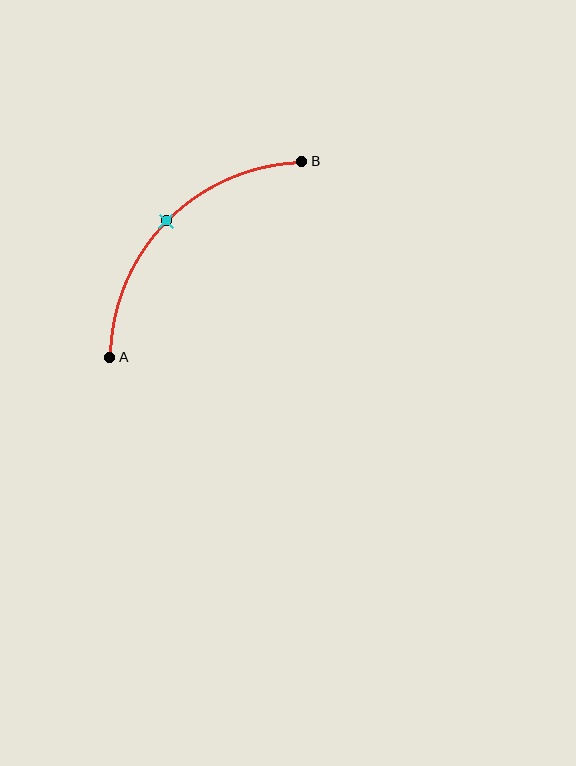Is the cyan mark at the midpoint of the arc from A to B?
Yes. The cyan mark lies on the arc at equal arc-length from both A and B — it is the arc midpoint.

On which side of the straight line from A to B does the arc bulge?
The arc bulges above and to the left of the straight line connecting A and B.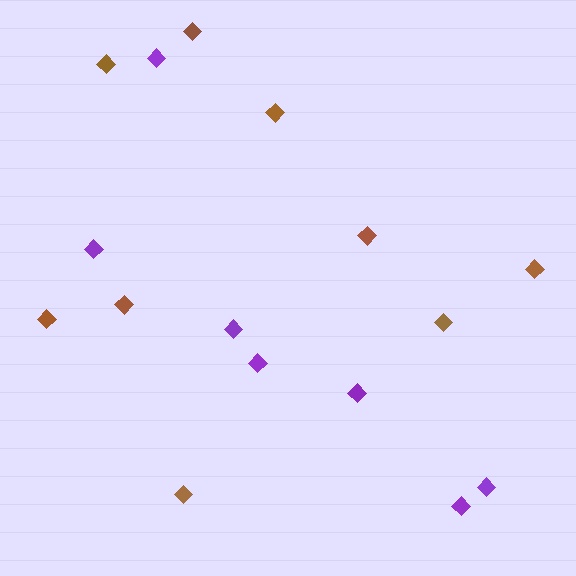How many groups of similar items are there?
There are 2 groups: one group of brown diamonds (9) and one group of purple diamonds (7).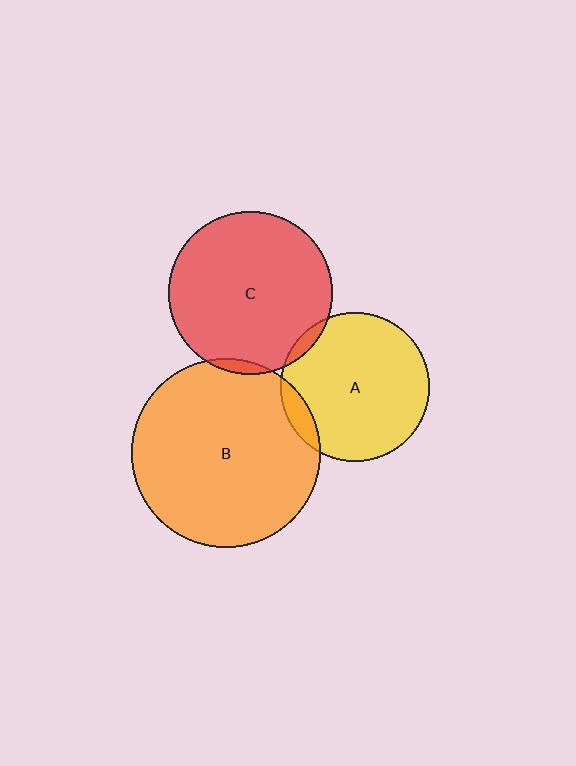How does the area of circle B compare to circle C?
Approximately 1.3 times.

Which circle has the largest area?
Circle B (orange).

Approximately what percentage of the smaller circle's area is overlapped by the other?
Approximately 10%.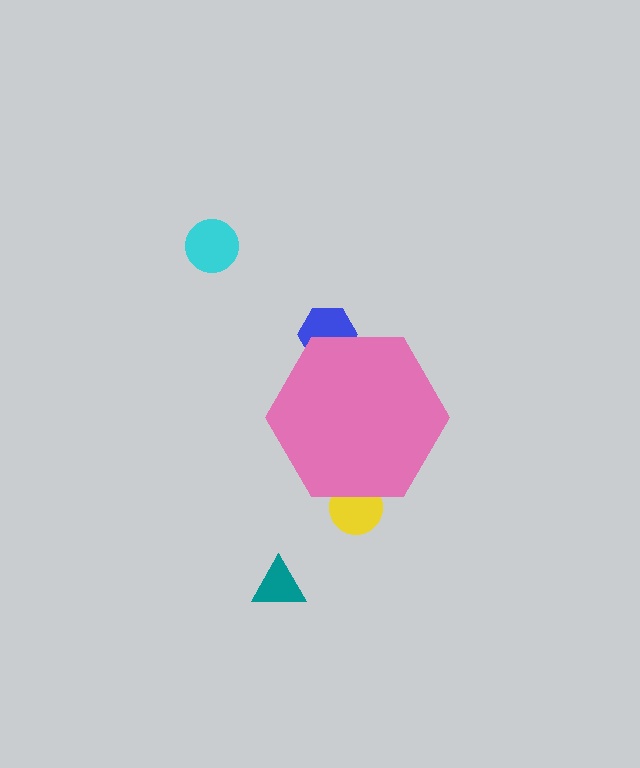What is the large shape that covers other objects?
A pink hexagon.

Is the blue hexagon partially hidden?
Yes, the blue hexagon is partially hidden behind the pink hexagon.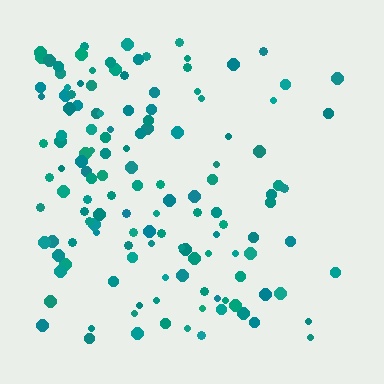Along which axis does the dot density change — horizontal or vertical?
Horizontal.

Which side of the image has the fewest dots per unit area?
The right.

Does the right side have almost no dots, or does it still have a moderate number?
Still a moderate number, just noticeably fewer than the left.